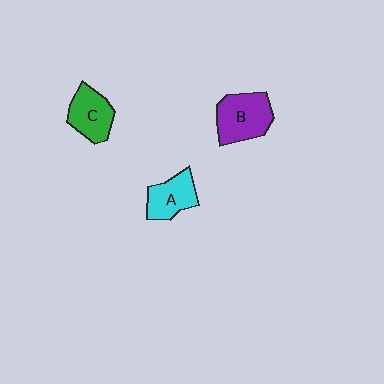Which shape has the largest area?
Shape B (purple).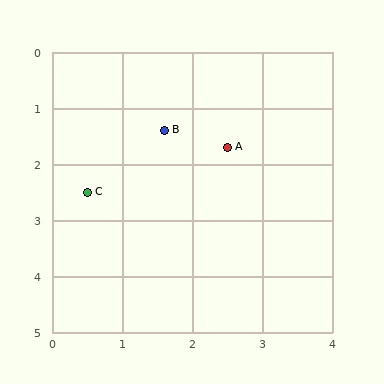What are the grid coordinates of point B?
Point B is at approximately (1.6, 1.4).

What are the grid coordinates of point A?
Point A is at approximately (2.5, 1.7).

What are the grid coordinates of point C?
Point C is at approximately (0.5, 2.5).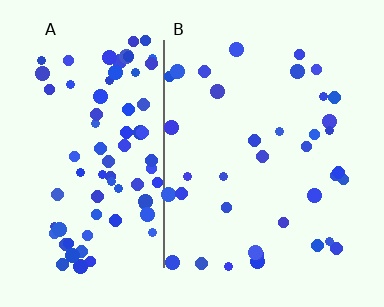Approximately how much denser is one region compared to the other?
Approximately 2.2× — region A over region B.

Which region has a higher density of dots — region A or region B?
A (the left).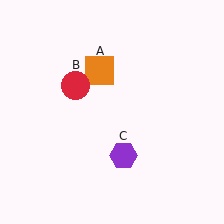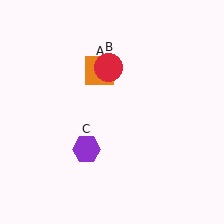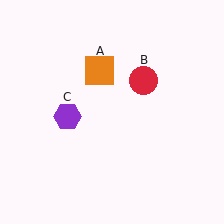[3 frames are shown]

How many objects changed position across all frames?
2 objects changed position: red circle (object B), purple hexagon (object C).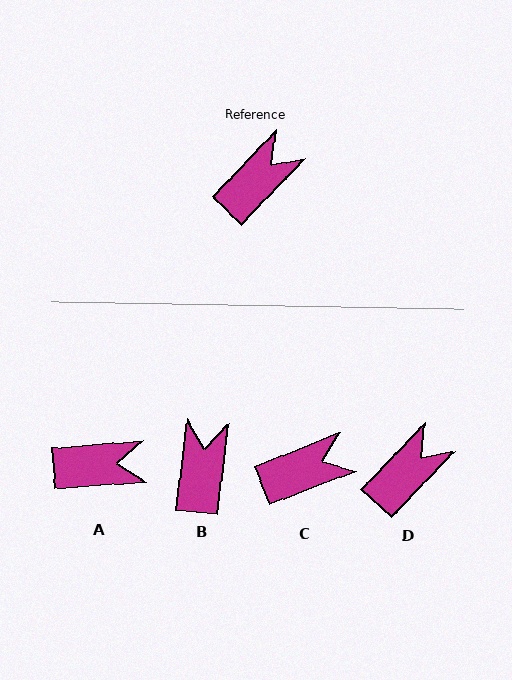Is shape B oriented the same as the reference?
No, it is off by about 37 degrees.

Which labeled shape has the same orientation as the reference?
D.